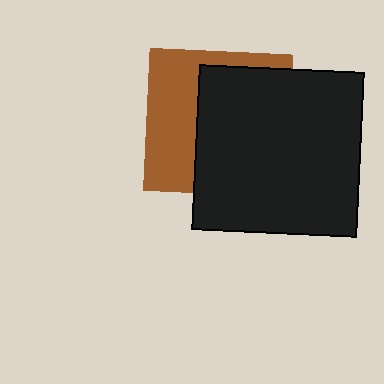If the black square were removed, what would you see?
You would see the complete brown square.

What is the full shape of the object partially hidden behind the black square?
The partially hidden object is a brown square.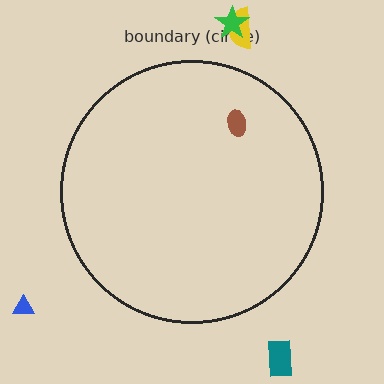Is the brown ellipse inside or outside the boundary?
Inside.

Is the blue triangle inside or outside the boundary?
Outside.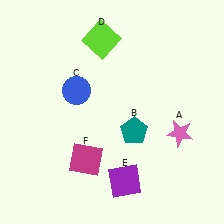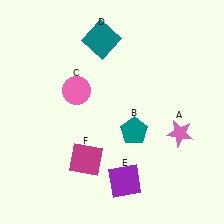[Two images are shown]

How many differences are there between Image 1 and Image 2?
There are 2 differences between the two images.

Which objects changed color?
C changed from blue to pink. D changed from lime to teal.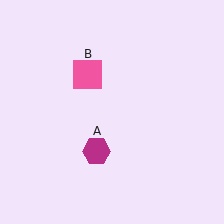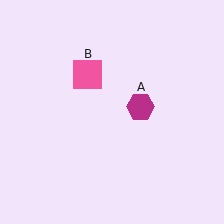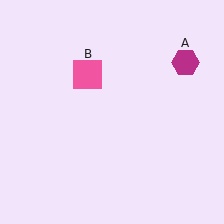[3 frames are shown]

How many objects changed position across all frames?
1 object changed position: magenta hexagon (object A).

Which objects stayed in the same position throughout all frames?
Pink square (object B) remained stationary.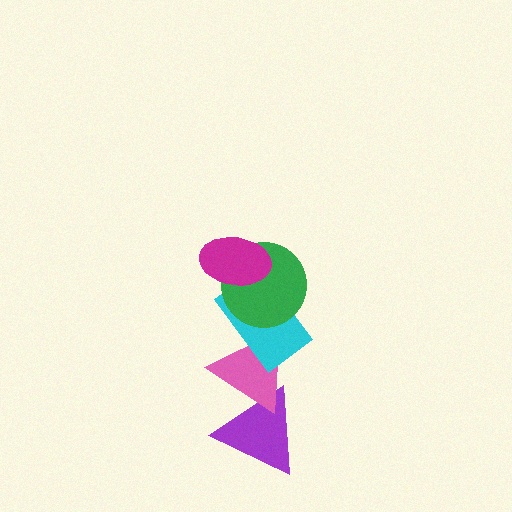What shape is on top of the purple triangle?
The pink triangle is on top of the purple triangle.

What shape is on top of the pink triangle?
The cyan rectangle is on top of the pink triangle.